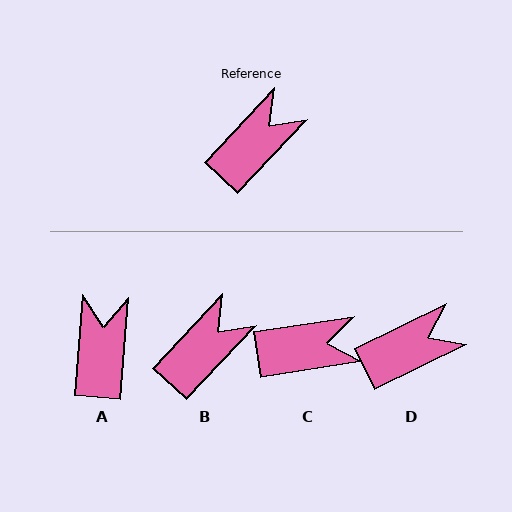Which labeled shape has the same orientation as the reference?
B.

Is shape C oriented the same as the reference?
No, it is off by about 38 degrees.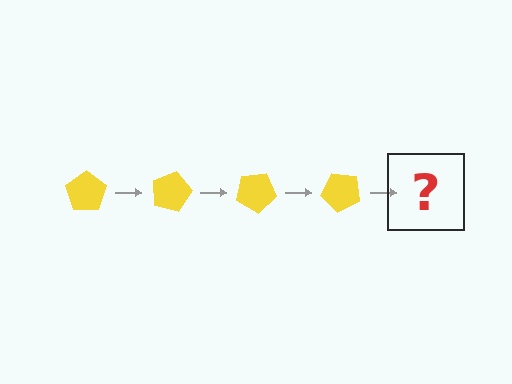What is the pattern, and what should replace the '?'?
The pattern is that the pentagon rotates 15 degrees each step. The '?' should be a yellow pentagon rotated 60 degrees.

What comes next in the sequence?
The next element should be a yellow pentagon rotated 60 degrees.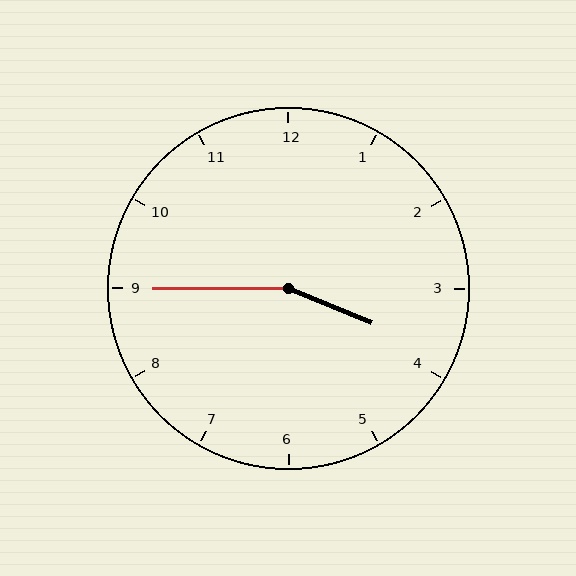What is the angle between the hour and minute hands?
Approximately 158 degrees.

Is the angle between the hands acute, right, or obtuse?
It is obtuse.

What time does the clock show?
3:45.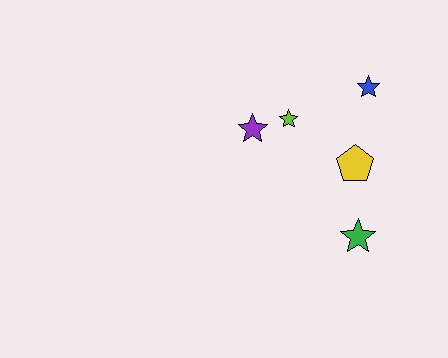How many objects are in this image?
There are 5 objects.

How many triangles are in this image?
There are no triangles.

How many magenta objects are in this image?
There are no magenta objects.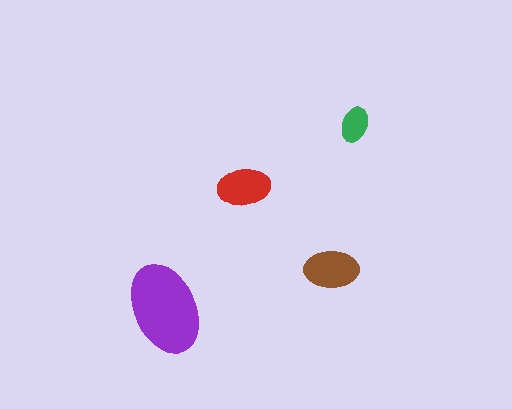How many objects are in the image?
There are 4 objects in the image.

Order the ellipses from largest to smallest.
the purple one, the brown one, the red one, the green one.